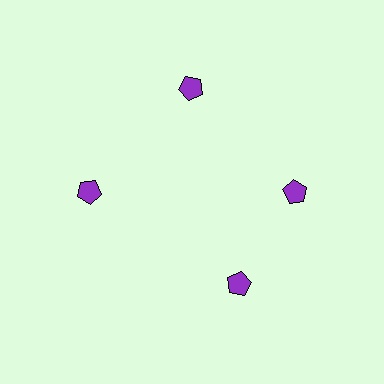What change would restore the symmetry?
The symmetry would be restored by rotating it back into even spacing with its neighbors so that all 4 pentagons sit at equal angles and equal distance from the center.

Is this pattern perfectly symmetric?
No. The 4 purple pentagons are arranged in a ring, but one element near the 6 o'clock position is rotated out of alignment along the ring, breaking the 4-fold rotational symmetry.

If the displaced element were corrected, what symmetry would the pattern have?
It would have 4-fold rotational symmetry — the pattern would map onto itself every 90 degrees.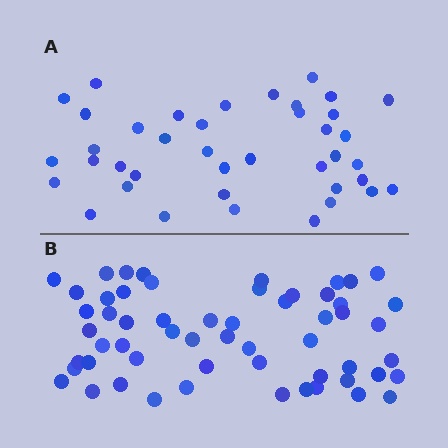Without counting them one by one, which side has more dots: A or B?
Region B (the bottom region) has more dots.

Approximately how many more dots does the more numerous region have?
Region B has approximately 15 more dots than region A.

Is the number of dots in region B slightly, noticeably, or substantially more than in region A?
Region B has noticeably more, but not dramatically so. The ratio is roughly 1.4 to 1.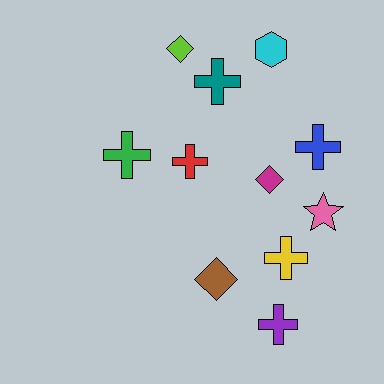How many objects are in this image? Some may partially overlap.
There are 11 objects.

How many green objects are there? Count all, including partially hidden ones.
There is 1 green object.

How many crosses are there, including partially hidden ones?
There are 6 crosses.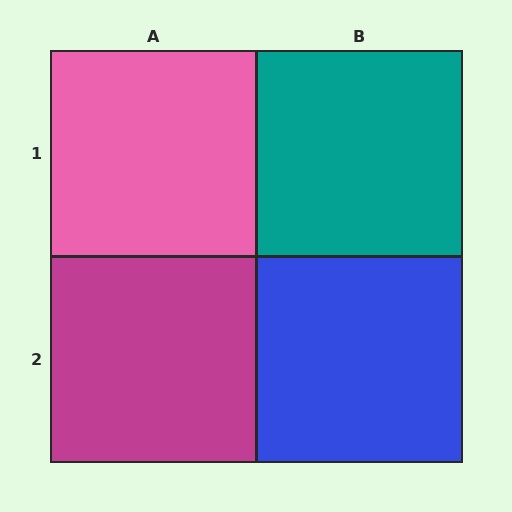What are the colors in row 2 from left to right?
Magenta, blue.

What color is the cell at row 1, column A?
Pink.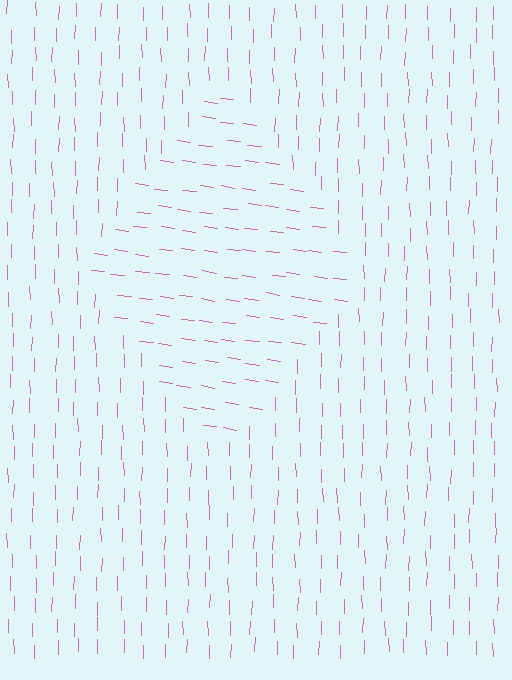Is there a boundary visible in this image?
Yes, there is a texture boundary formed by a change in line orientation.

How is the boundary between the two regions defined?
The boundary is defined purely by a change in line orientation (approximately 83 degrees difference). All lines are the same color and thickness.